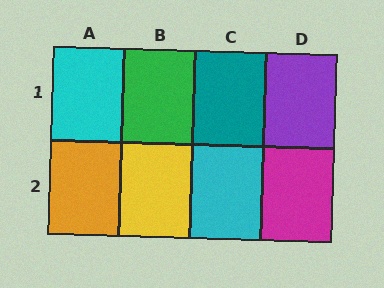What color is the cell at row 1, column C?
Teal.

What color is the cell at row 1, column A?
Cyan.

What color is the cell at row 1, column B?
Green.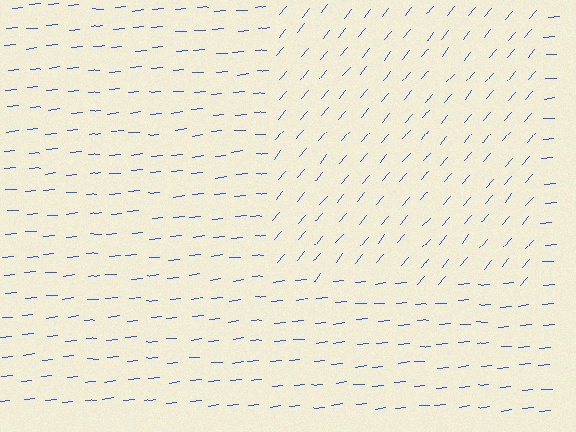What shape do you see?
I see a rectangle.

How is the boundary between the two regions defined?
The boundary is defined purely by a change in line orientation (approximately 45 degrees difference). All lines are the same color and thickness.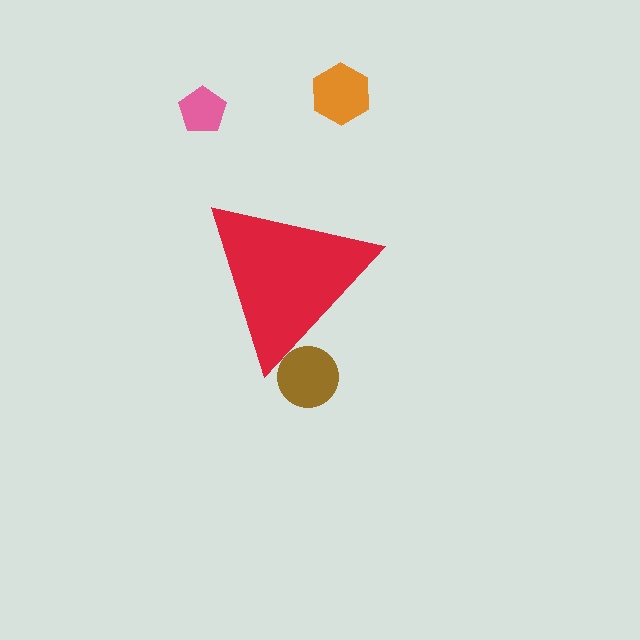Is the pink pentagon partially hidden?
No, the pink pentagon is fully visible.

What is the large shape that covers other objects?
A red triangle.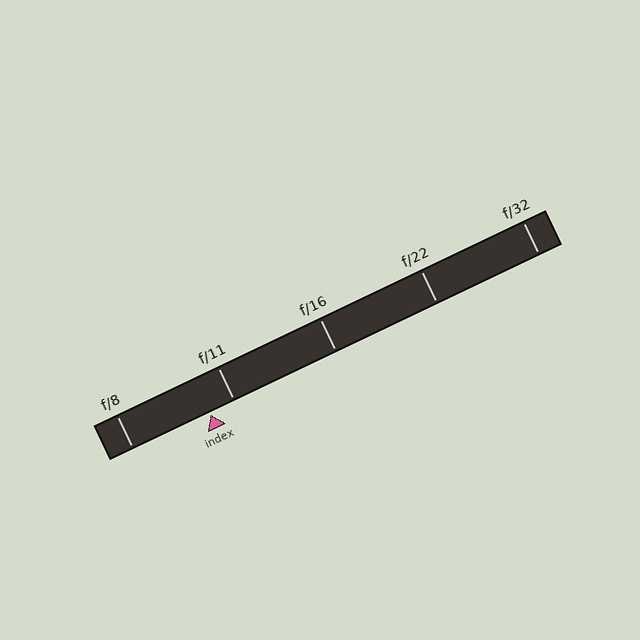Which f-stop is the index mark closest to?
The index mark is closest to f/11.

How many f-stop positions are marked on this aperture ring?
There are 5 f-stop positions marked.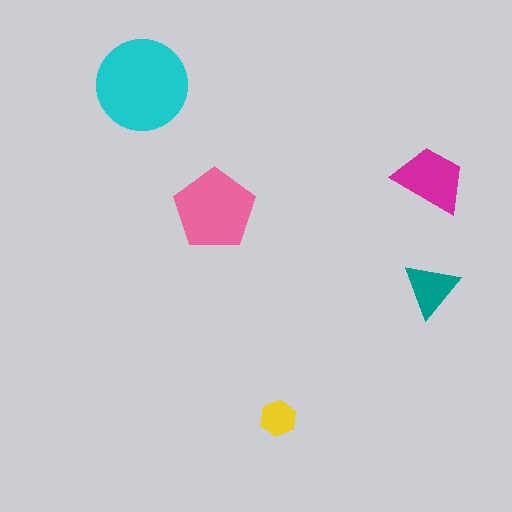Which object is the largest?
The cyan circle.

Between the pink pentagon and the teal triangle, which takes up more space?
The pink pentagon.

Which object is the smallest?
The yellow hexagon.